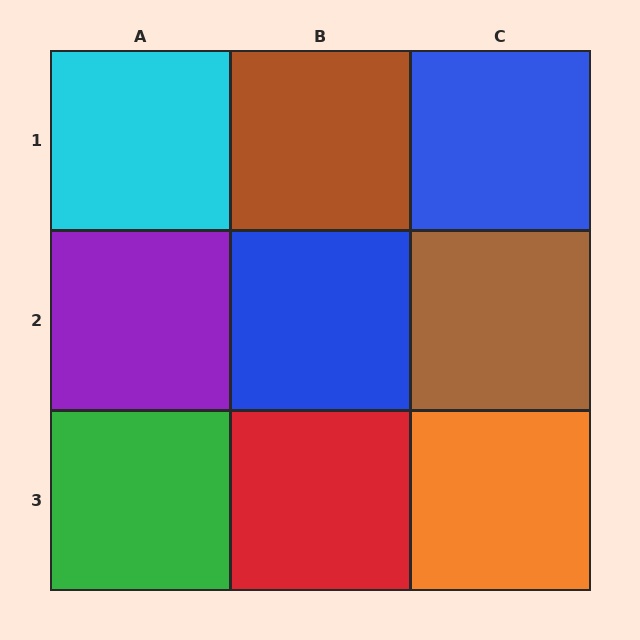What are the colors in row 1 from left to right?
Cyan, brown, blue.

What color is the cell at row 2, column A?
Purple.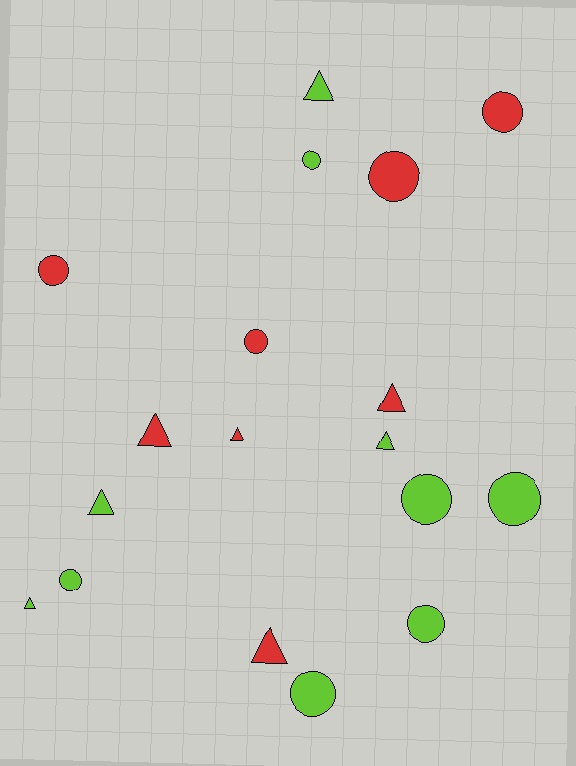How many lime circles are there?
There are 6 lime circles.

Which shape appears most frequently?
Circle, with 10 objects.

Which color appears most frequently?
Lime, with 10 objects.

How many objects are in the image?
There are 18 objects.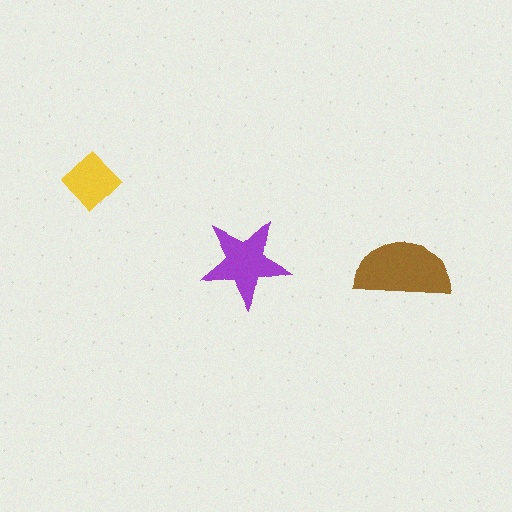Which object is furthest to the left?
The yellow diamond is leftmost.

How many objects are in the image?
There are 3 objects in the image.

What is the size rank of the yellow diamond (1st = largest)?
3rd.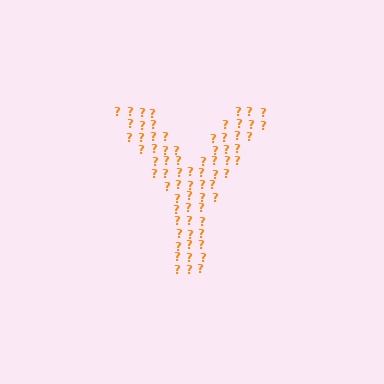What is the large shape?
The large shape is the letter Y.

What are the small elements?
The small elements are question marks.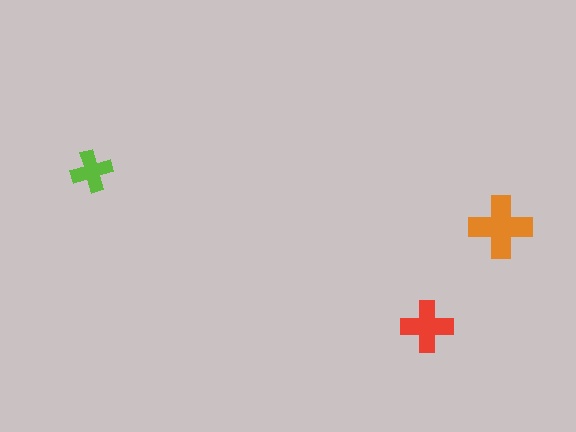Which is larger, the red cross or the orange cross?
The orange one.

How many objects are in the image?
There are 3 objects in the image.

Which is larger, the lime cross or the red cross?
The red one.